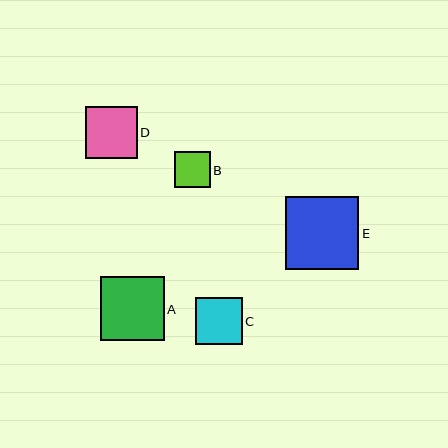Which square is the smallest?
Square B is the smallest with a size of approximately 36 pixels.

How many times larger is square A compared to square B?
Square A is approximately 1.8 times the size of square B.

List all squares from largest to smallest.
From largest to smallest: E, A, D, C, B.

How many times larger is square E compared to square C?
Square E is approximately 1.6 times the size of square C.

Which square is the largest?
Square E is the largest with a size of approximately 73 pixels.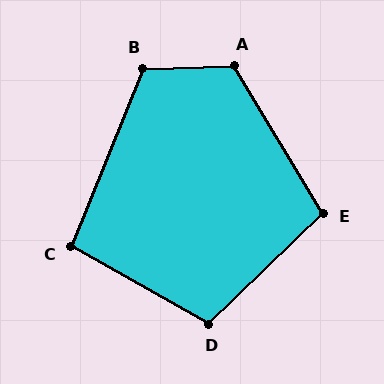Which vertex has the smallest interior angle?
C, at approximately 97 degrees.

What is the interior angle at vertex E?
Approximately 103 degrees (obtuse).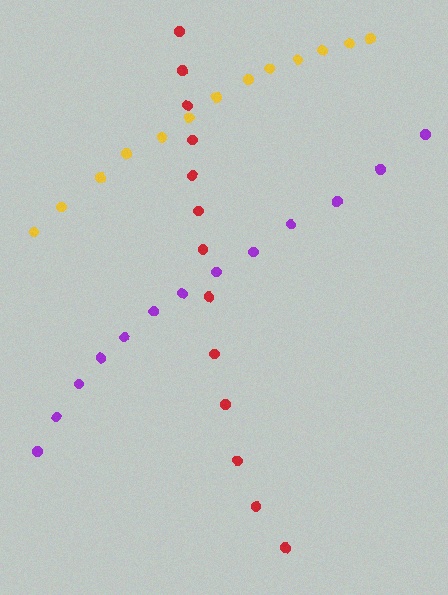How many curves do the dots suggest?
There are 3 distinct paths.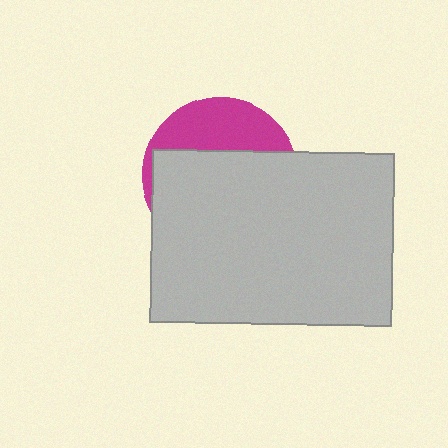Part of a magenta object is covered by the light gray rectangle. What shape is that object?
It is a circle.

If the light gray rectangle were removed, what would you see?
You would see the complete magenta circle.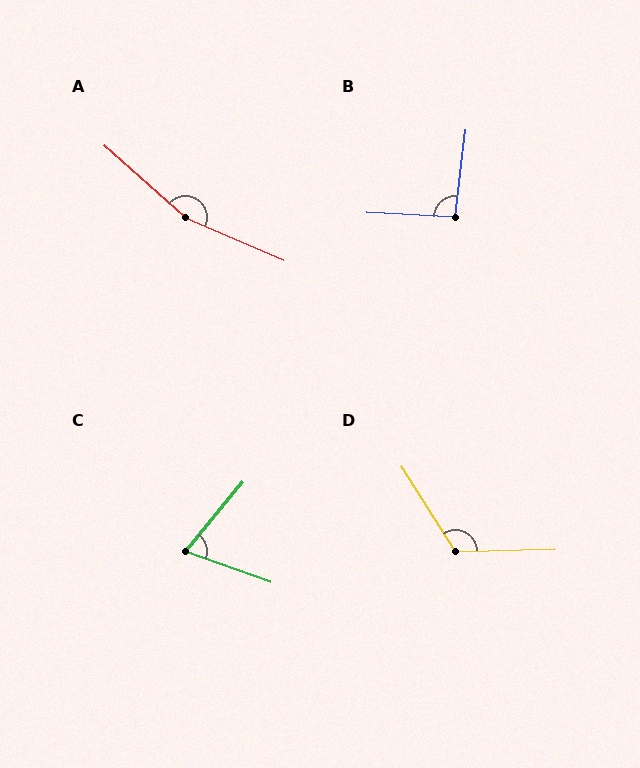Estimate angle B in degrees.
Approximately 94 degrees.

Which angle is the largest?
A, at approximately 162 degrees.